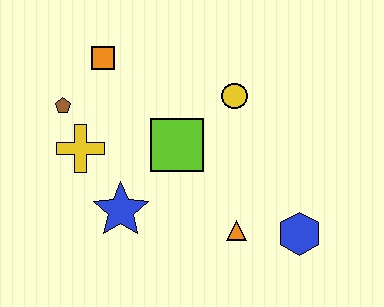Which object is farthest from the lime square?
The blue hexagon is farthest from the lime square.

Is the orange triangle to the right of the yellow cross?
Yes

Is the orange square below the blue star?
No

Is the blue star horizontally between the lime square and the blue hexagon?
No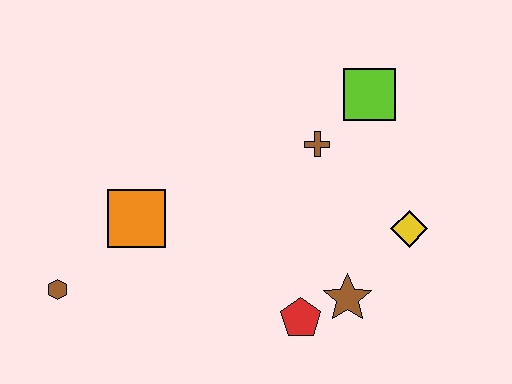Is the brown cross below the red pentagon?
No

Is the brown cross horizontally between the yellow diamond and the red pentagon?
Yes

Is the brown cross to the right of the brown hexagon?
Yes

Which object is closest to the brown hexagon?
The orange square is closest to the brown hexagon.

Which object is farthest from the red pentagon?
The brown hexagon is farthest from the red pentagon.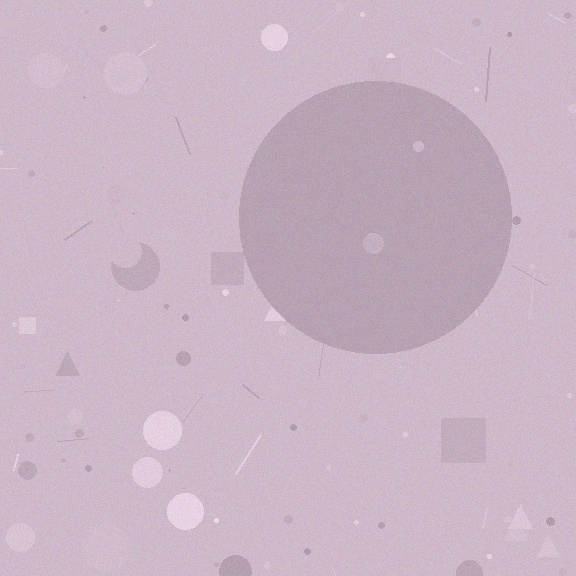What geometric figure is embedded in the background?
A circle is embedded in the background.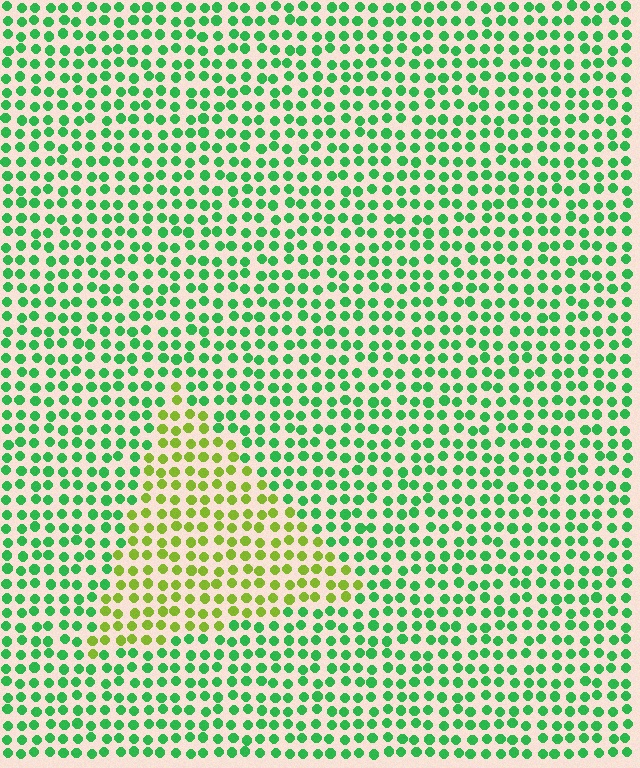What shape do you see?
I see a triangle.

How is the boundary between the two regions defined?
The boundary is defined purely by a slight shift in hue (about 50 degrees). Spacing, size, and orientation are identical on both sides.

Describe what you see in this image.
The image is filled with small green elements in a uniform arrangement. A triangle-shaped region is visible where the elements are tinted to a slightly different hue, forming a subtle color boundary.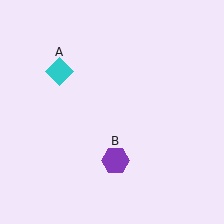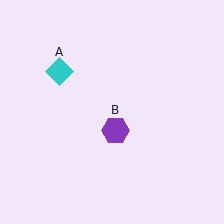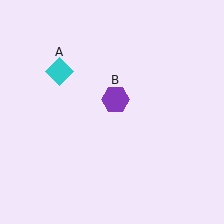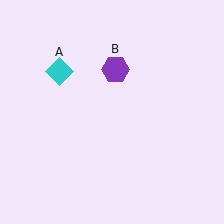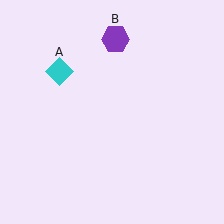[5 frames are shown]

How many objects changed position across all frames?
1 object changed position: purple hexagon (object B).